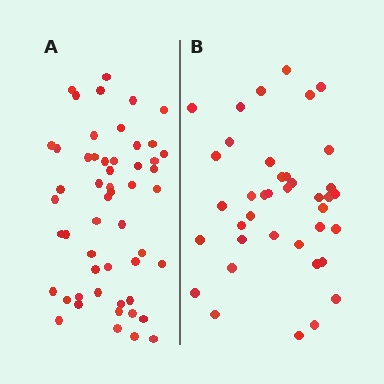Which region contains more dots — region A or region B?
Region A (the left region) has more dots.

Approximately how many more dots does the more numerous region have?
Region A has approximately 15 more dots than region B.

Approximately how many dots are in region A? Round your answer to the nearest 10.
About 50 dots. (The exact count is 53, which rounds to 50.)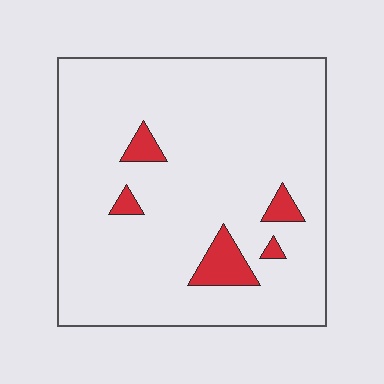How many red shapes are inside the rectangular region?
5.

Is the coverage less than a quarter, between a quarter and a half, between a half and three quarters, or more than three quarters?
Less than a quarter.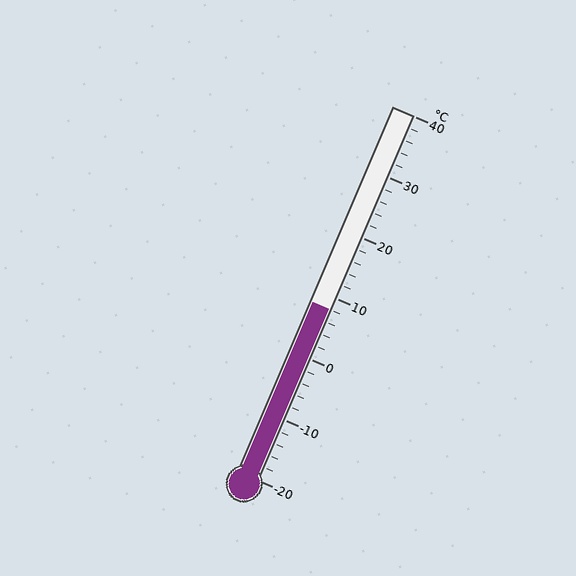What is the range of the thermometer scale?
The thermometer scale ranges from -20°C to 40°C.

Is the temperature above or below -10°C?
The temperature is above -10°C.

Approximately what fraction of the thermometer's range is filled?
The thermometer is filled to approximately 45% of its range.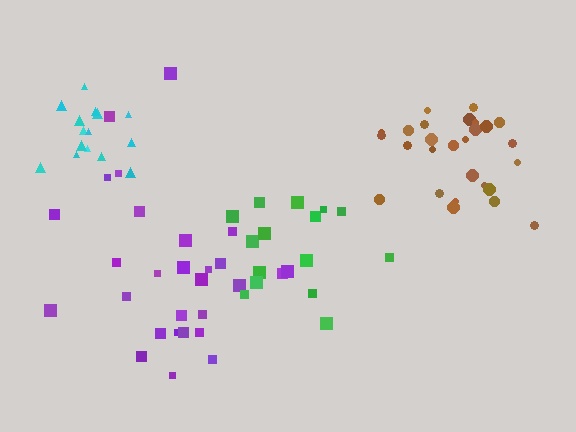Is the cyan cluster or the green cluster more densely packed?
Cyan.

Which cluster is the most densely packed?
Cyan.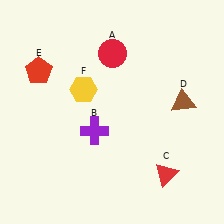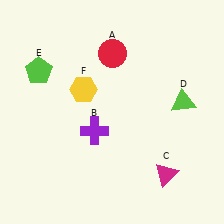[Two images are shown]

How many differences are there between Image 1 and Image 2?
There are 3 differences between the two images.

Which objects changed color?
C changed from red to magenta. D changed from brown to lime. E changed from red to lime.